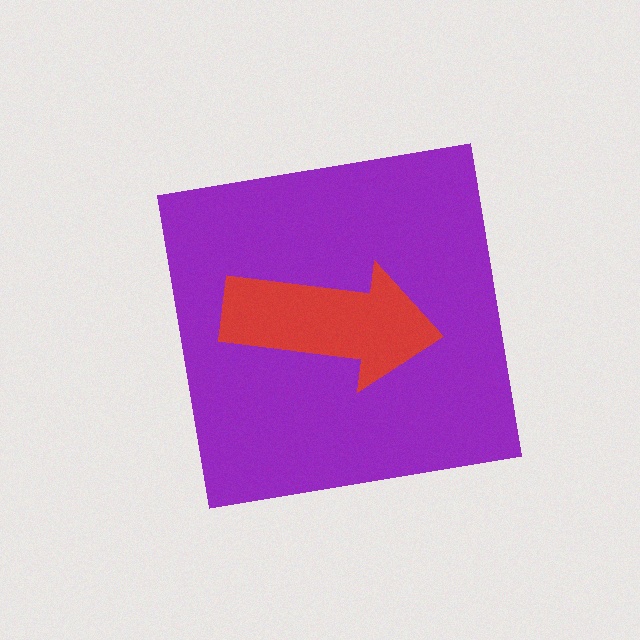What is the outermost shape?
The purple square.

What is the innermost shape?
The red arrow.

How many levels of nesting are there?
2.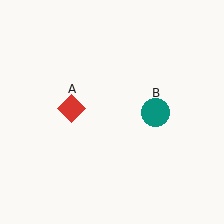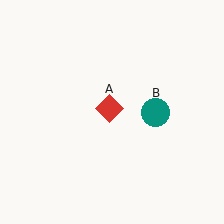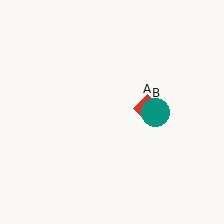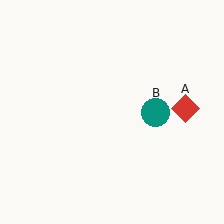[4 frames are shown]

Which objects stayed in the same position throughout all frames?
Teal circle (object B) remained stationary.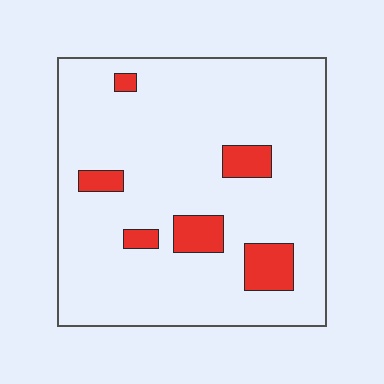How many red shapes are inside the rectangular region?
6.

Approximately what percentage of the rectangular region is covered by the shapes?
Approximately 10%.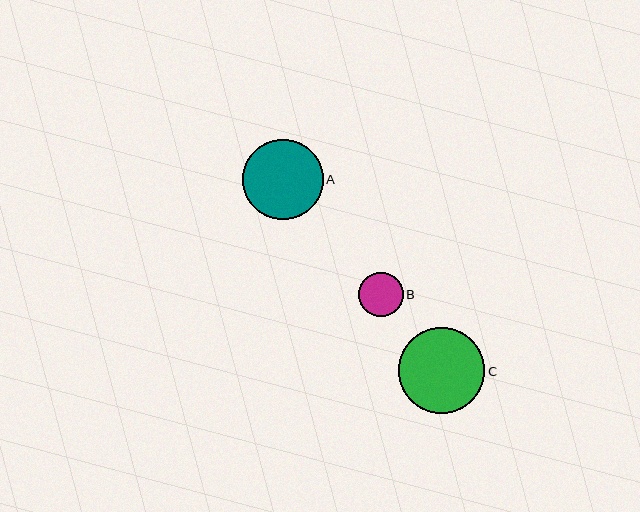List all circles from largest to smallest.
From largest to smallest: C, A, B.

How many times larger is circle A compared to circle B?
Circle A is approximately 1.8 times the size of circle B.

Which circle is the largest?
Circle C is the largest with a size of approximately 86 pixels.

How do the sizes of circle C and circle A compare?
Circle C and circle A are approximately the same size.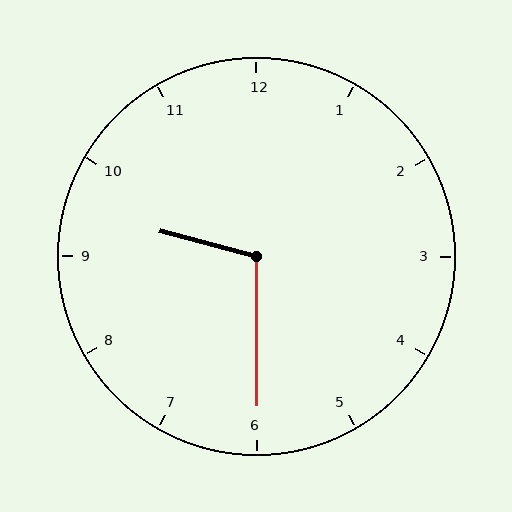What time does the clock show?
9:30.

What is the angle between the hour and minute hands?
Approximately 105 degrees.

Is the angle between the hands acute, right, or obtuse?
It is obtuse.